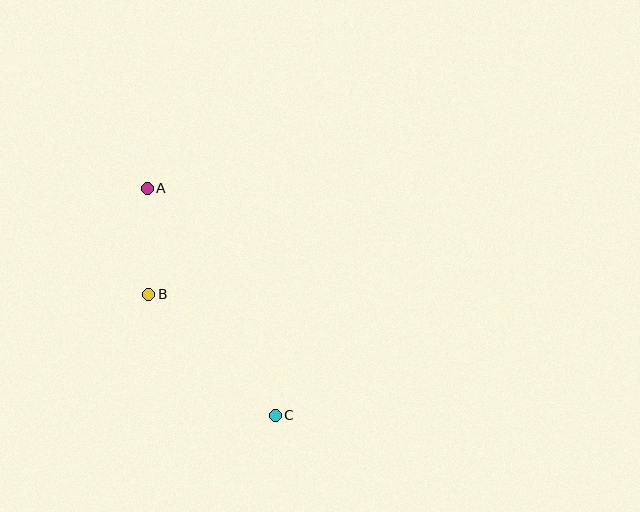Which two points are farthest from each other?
Points A and C are farthest from each other.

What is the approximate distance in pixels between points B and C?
The distance between B and C is approximately 175 pixels.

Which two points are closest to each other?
Points A and B are closest to each other.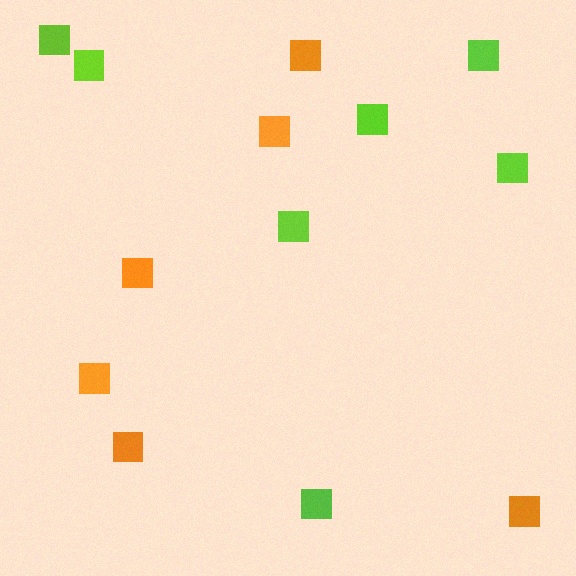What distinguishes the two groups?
There are 2 groups: one group of orange squares (6) and one group of lime squares (7).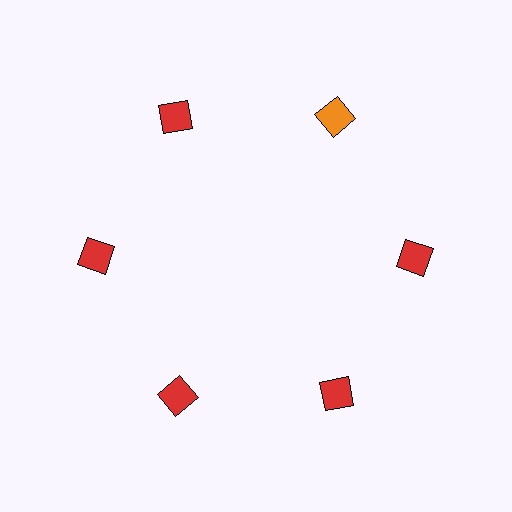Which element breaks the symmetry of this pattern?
The orange diamond at roughly the 1 o'clock position breaks the symmetry. All other shapes are red diamonds.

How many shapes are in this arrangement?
There are 6 shapes arranged in a ring pattern.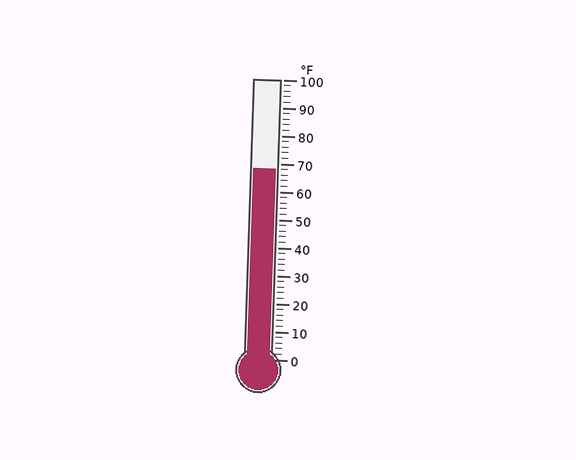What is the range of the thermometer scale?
The thermometer scale ranges from 0°F to 100°F.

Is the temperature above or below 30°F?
The temperature is above 30°F.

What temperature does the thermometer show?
The thermometer shows approximately 68°F.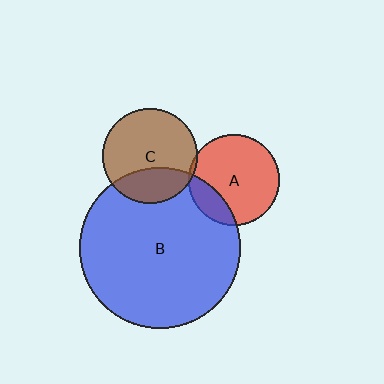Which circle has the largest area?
Circle B (blue).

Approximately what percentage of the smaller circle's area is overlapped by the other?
Approximately 20%.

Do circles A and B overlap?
Yes.